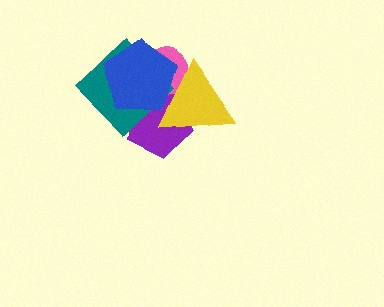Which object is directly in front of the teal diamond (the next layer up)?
The blue pentagon is directly in front of the teal diamond.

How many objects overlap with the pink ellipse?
4 objects overlap with the pink ellipse.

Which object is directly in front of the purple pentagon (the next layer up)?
The teal diamond is directly in front of the purple pentagon.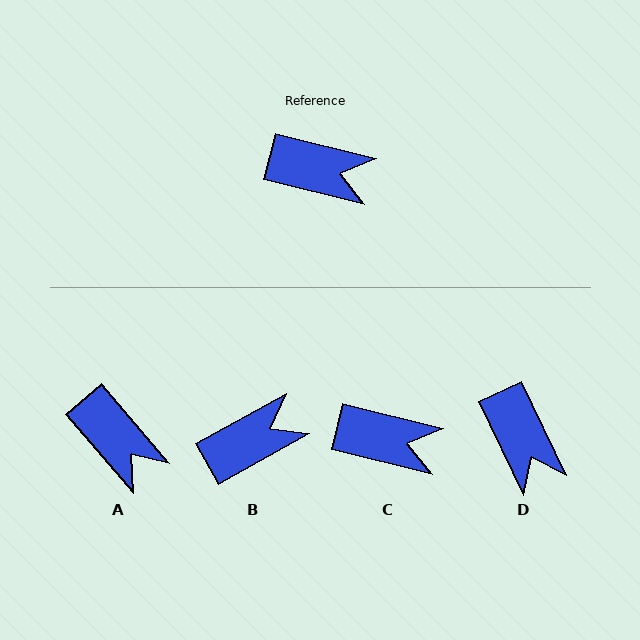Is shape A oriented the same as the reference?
No, it is off by about 36 degrees.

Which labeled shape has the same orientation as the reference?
C.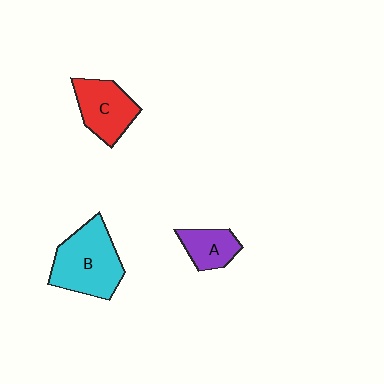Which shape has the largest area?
Shape B (cyan).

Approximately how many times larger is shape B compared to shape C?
Approximately 1.4 times.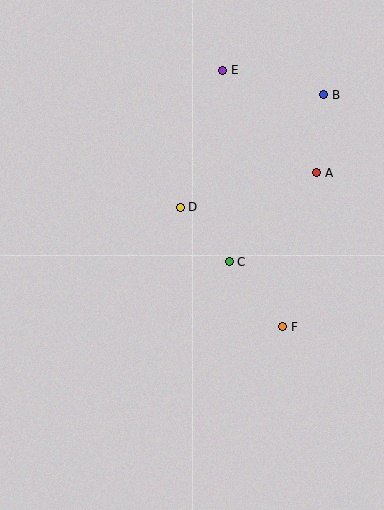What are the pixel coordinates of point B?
Point B is at (324, 95).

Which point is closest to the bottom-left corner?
Point F is closest to the bottom-left corner.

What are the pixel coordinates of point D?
Point D is at (180, 207).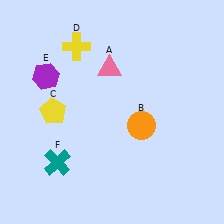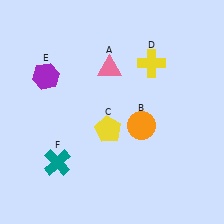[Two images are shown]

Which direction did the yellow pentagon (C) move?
The yellow pentagon (C) moved right.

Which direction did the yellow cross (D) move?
The yellow cross (D) moved right.